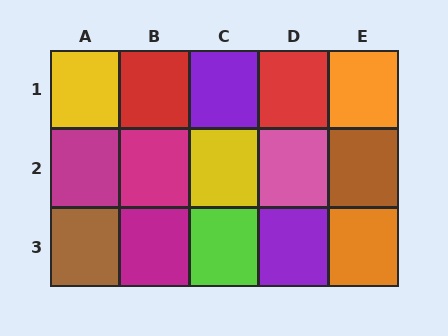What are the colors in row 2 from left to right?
Magenta, magenta, yellow, pink, brown.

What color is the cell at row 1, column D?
Red.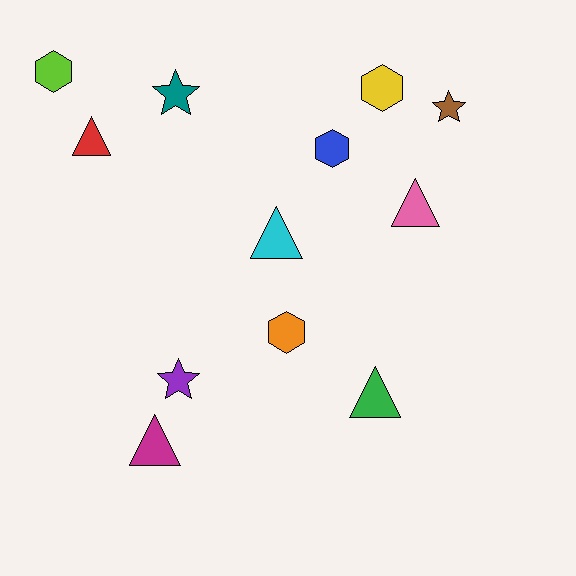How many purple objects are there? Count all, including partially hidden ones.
There is 1 purple object.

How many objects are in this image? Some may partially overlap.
There are 12 objects.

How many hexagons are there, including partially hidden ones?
There are 4 hexagons.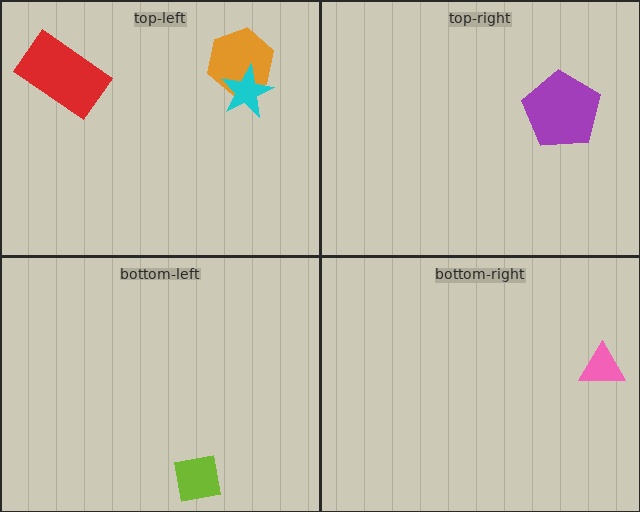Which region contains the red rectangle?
The top-left region.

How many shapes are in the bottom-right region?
1.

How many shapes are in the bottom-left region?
1.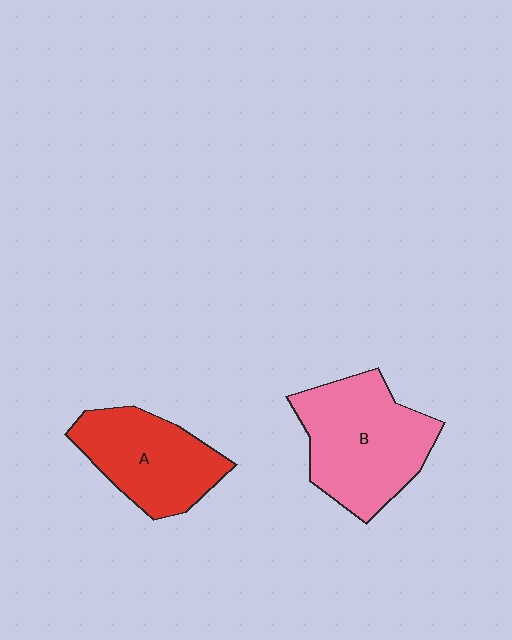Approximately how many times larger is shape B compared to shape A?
Approximately 1.3 times.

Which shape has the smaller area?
Shape A (red).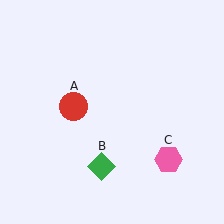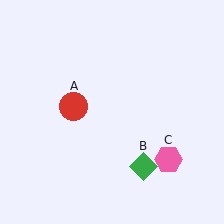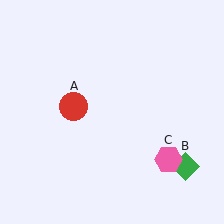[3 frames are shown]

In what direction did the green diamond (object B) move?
The green diamond (object B) moved right.